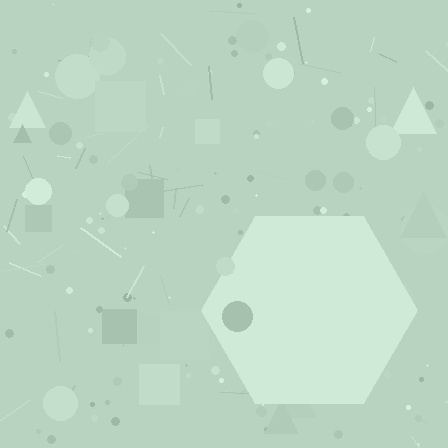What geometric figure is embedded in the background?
A hexagon is embedded in the background.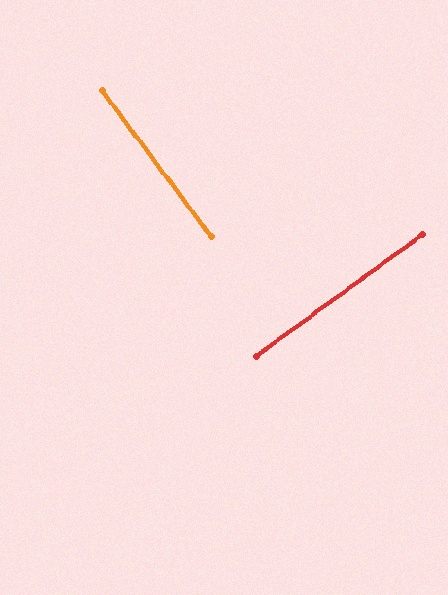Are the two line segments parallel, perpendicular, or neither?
Perpendicular — they meet at approximately 89°.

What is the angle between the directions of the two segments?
Approximately 89 degrees.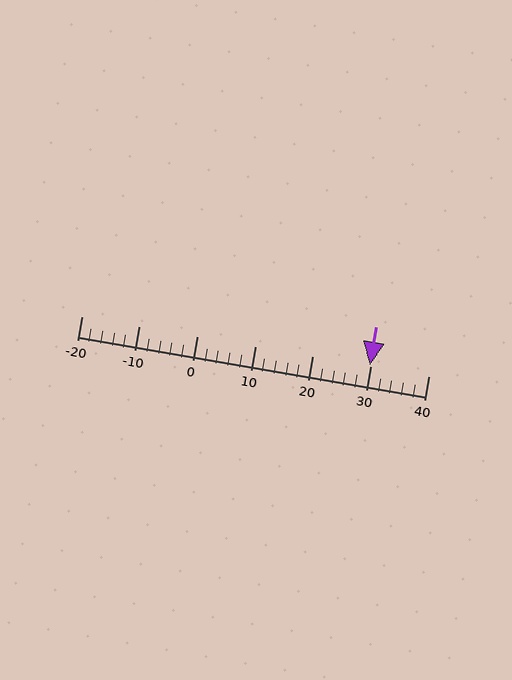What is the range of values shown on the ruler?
The ruler shows values from -20 to 40.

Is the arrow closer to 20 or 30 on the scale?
The arrow is closer to 30.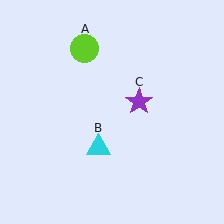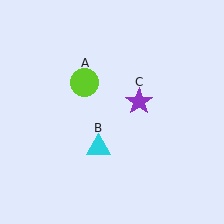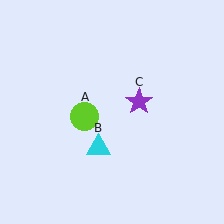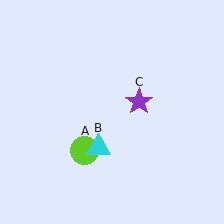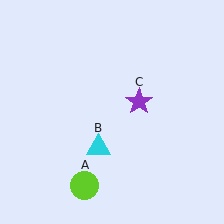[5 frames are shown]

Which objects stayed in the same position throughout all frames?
Cyan triangle (object B) and purple star (object C) remained stationary.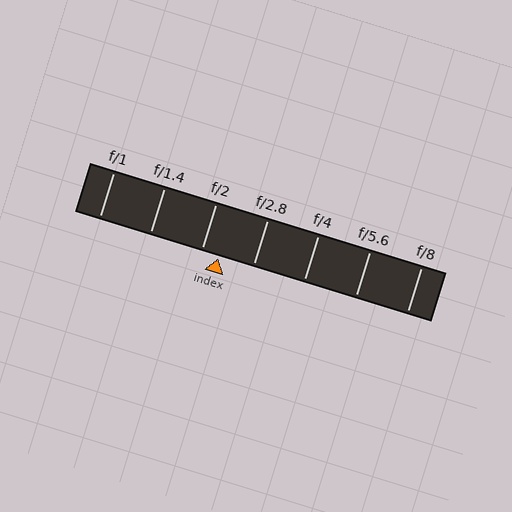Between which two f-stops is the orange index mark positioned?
The index mark is between f/2 and f/2.8.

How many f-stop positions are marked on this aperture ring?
There are 7 f-stop positions marked.